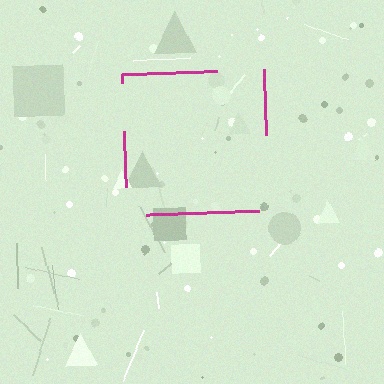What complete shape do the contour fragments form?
The contour fragments form a square.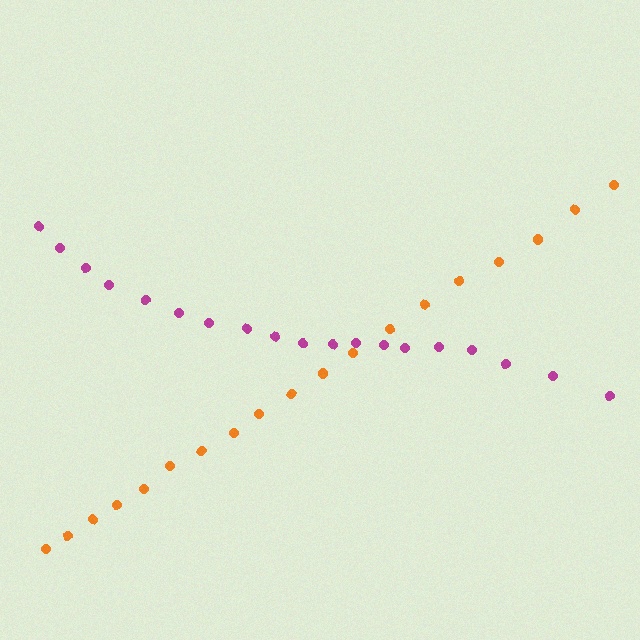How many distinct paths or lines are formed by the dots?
There are 2 distinct paths.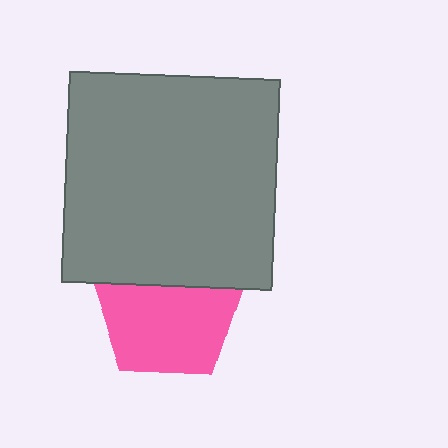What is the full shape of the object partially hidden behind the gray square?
The partially hidden object is a pink pentagon.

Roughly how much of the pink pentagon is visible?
Most of it is visible (roughly 69%).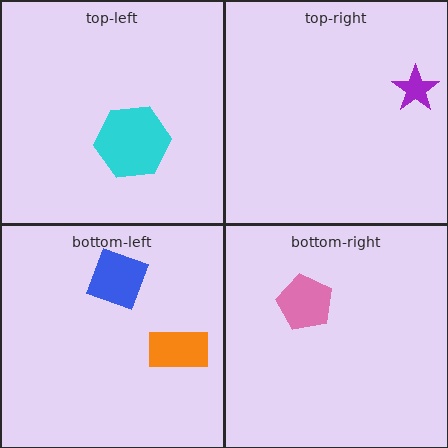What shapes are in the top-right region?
The purple star.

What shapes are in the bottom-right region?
The pink pentagon.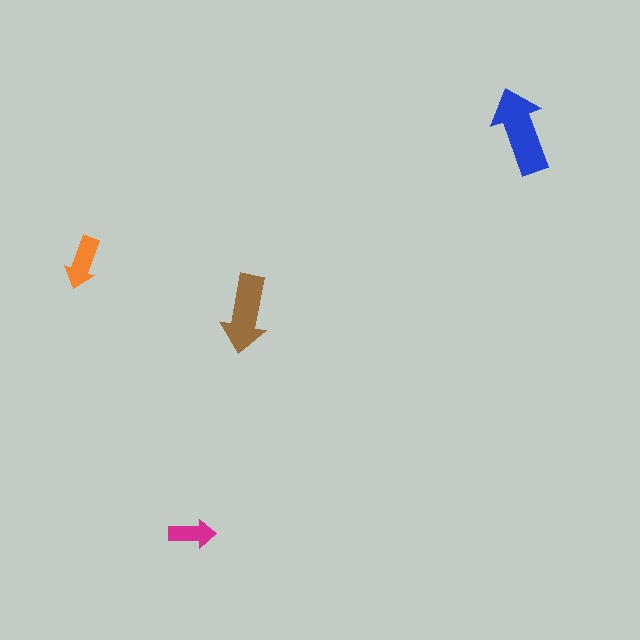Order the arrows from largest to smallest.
the blue one, the brown one, the orange one, the magenta one.